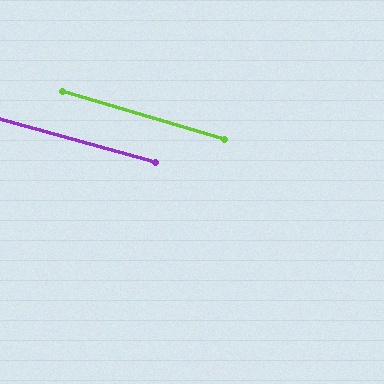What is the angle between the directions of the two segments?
Approximately 1 degree.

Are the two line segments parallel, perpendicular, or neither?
Parallel — their directions differ by only 1.4°.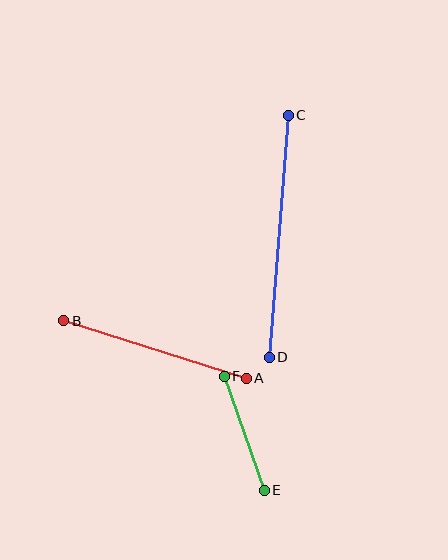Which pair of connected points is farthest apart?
Points C and D are farthest apart.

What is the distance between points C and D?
The distance is approximately 242 pixels.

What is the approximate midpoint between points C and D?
The midpoint is at approximately (279, 236) pixels.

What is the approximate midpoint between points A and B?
The midpoint is at approximately (155, 349) pixels.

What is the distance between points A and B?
The distance is approximately 191 pixels.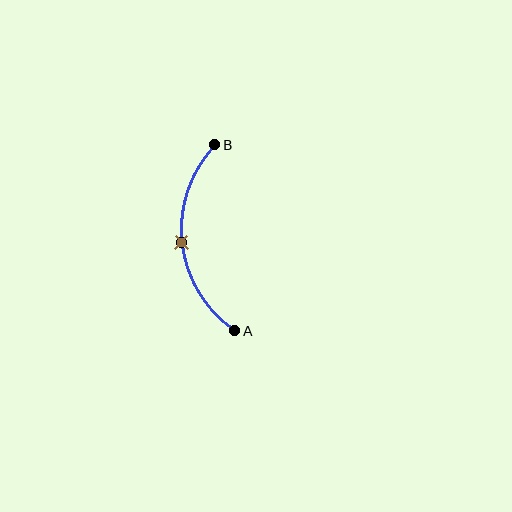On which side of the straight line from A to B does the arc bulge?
The arc bulges to the left of the straight line connecting A and B.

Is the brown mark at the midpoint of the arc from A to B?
Yes. The brown mark lies on the arc at equal arc-length from both A and B — it is the arc midpoint.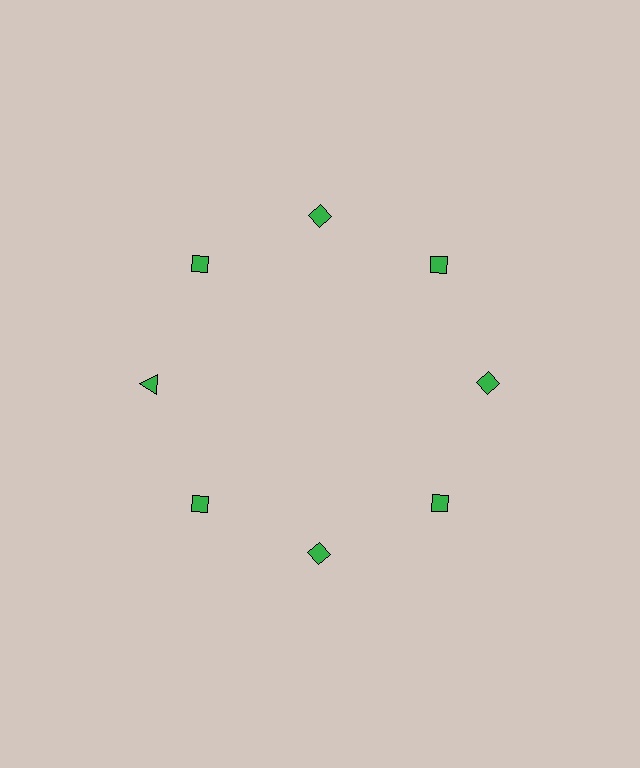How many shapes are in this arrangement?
There are 8 shapes arranged in a ring pattern.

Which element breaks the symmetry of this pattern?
The green triangle at roughly the 9 o'clock position breaks the symmetry. All other shapes are green diamonds.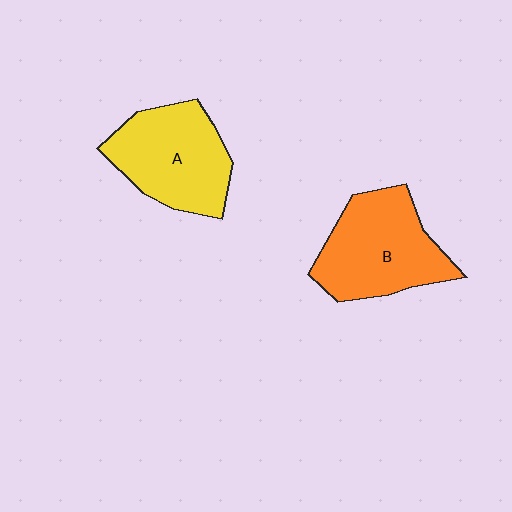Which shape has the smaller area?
Shape A (yellow).